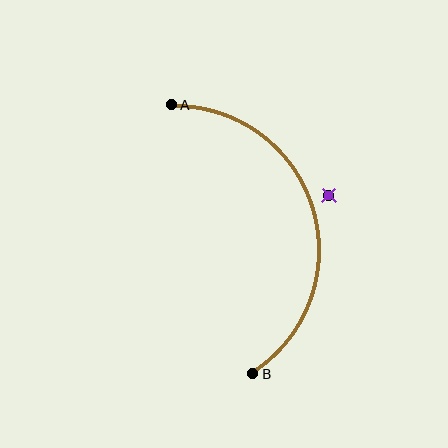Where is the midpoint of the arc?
The arc midpoint is the point on the curve farthest from the straight line joining A and B. It sits to the right of that line.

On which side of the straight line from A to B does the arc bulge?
The arc bulges to the right of the straight line connecting A and B.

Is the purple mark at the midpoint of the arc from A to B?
No — the purple mark does not lie on the arc at all. It sits slightly outside the curve.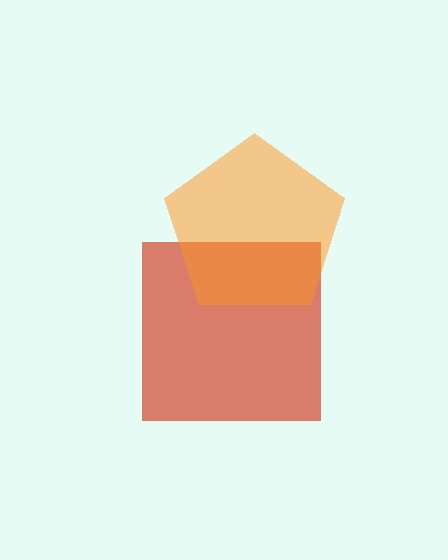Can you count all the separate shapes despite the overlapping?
Yes, there are 2 separate shapes.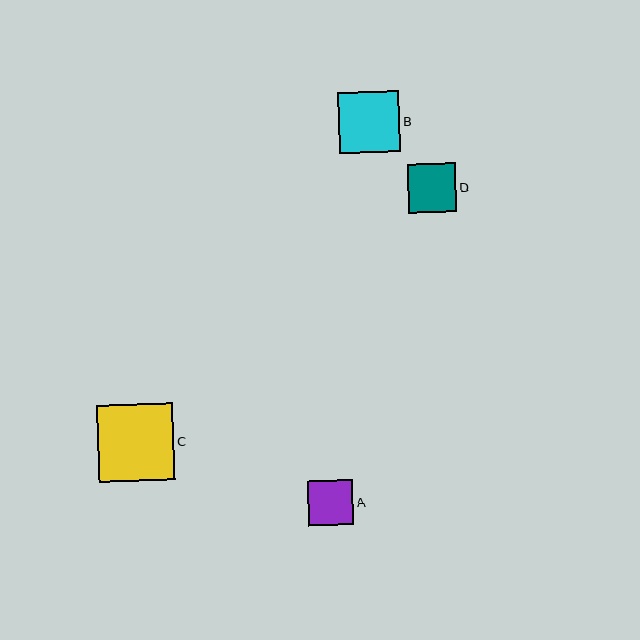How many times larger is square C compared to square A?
Square C is approximately 1.7 times the size of square A.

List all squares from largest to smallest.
From largest to smallest: C, B, D, A.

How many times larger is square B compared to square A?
Square B is approximately 1.4 times the size of square A.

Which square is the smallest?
Square A is the smallest with a size of approximately 45 pixels.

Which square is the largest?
Square C is the largest with a size of approximately 76 pixels.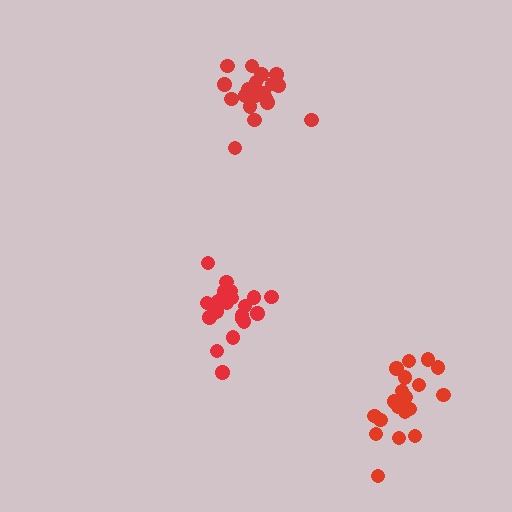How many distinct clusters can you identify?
There are 3 distinct clusters.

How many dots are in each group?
Group 1: 21 dots, Group 2: 21 dots, Group 3: 20 dots (62 total).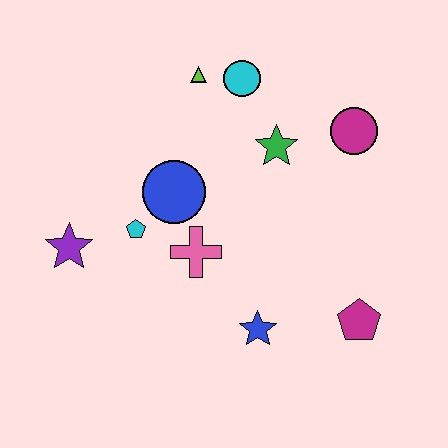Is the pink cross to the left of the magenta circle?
Yes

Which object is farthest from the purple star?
The magenta circle is farthest from the purple star.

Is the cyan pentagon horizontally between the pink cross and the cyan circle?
No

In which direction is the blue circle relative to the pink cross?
The blue circle is above the pink cross.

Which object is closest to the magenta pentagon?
The blue star is closest to the magenta pentagon.